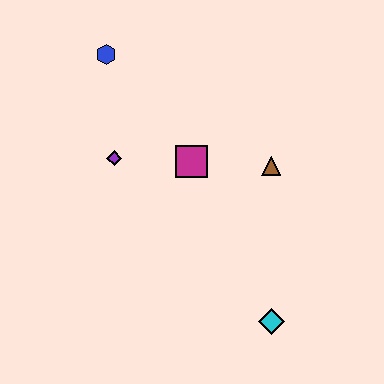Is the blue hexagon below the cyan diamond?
No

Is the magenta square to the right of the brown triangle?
No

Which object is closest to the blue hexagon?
The purple diamond is closest to the blue hexagon.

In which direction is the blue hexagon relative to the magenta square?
The blue hexagon is above the magenta square.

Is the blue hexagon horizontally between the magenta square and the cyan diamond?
No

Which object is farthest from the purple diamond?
The cyan diamond is farthest from the purple diamond.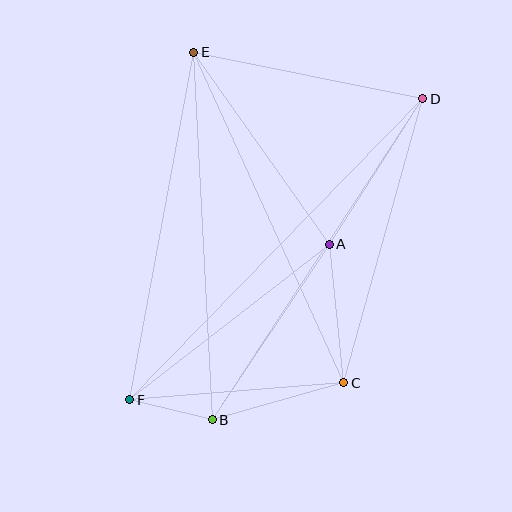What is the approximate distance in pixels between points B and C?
The distance between B and C is approximately 137 pixels.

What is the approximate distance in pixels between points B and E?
The distance between B and E is approximately 368 pixels.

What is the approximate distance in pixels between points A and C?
The distance between A and C is approximately 139 pixels.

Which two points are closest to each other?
Points B and F are closest to each other.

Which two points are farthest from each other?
Points D and F are farthest from each other.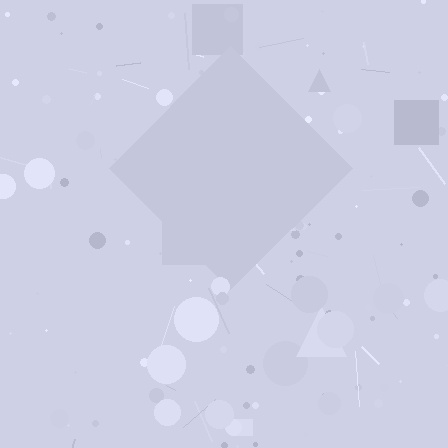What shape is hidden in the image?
A diamond is hidden in the image.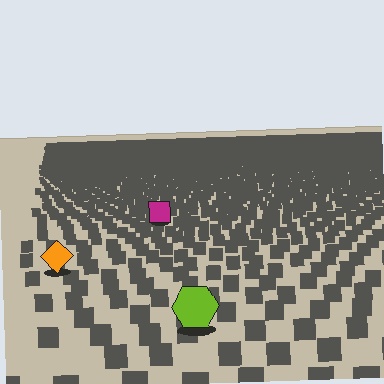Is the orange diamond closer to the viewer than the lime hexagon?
No. The lime hexagon is closer — you can tell from the texture gradient: the ground texture is coarser near it.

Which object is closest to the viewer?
The lime hexagon is closest. The texture marks near it are larger and more spread out.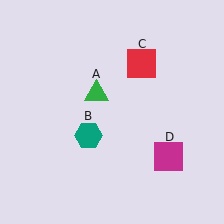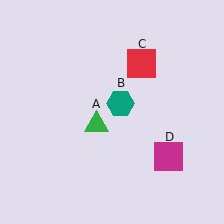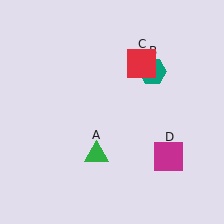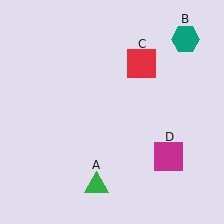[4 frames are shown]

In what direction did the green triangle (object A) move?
The green triangle (object A) moved down.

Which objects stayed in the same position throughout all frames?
Red square (object C) and magenta square (object D) remained stationary.